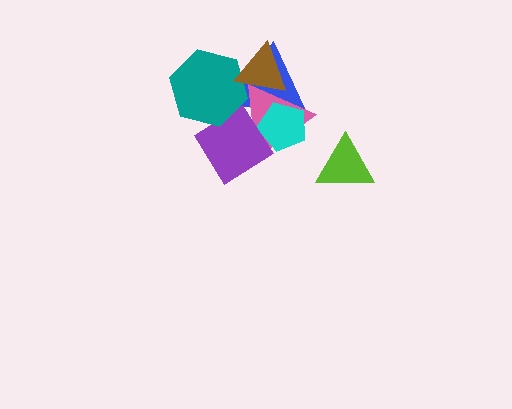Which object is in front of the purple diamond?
The teal hexagon is in front of the purple diamond.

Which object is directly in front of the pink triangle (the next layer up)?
The cyan pentagon is directly in front of the pink triangle.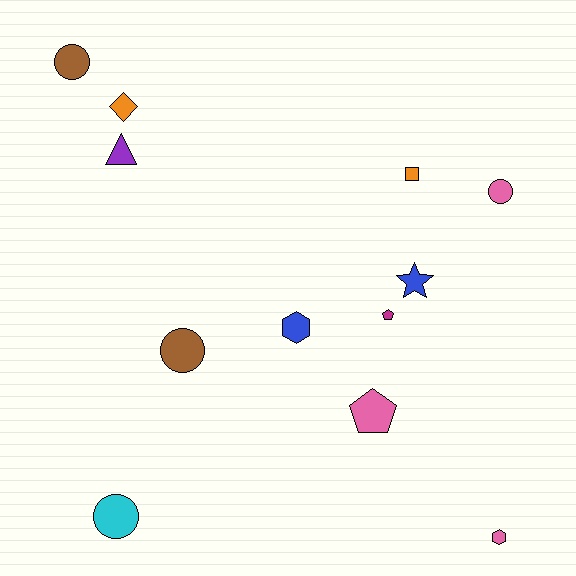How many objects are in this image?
There are 12 objects.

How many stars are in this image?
There is 1 star.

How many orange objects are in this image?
There are 2 orange objects.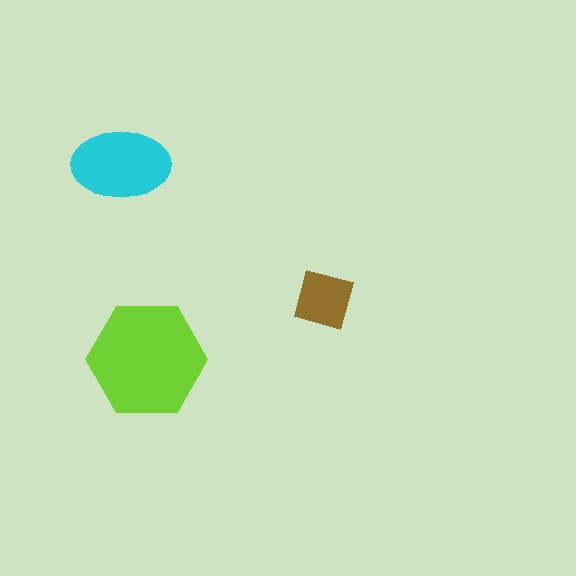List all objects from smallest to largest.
The brown diamond, the cyan ellipse, the lime hexagon.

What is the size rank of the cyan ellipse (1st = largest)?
2nd.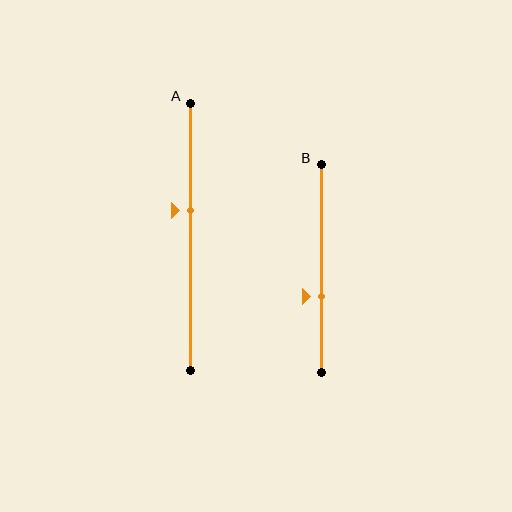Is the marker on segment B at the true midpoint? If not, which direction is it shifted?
No, the marker on segment B is shifted downward by about 13% of the segment length.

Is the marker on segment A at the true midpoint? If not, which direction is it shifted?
No, the marker on segment A is shifted upward by about 10% of the segment length.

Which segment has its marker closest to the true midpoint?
Segment A has its marker closest to the true midpoint.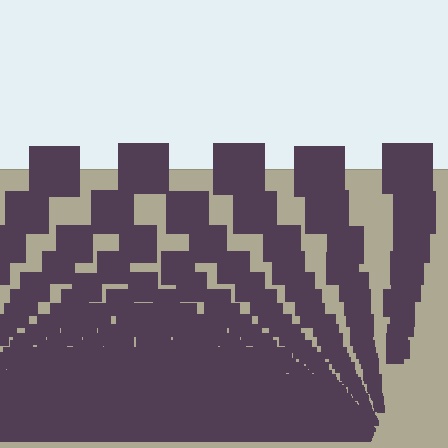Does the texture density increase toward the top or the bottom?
Density increases toward the bottom.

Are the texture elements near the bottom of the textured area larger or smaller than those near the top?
Smaller. The gradient is inverted — elements near the bottom are smaller and denser.